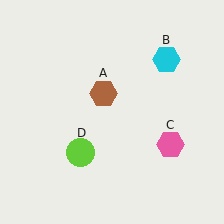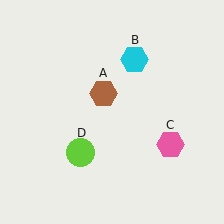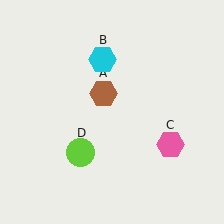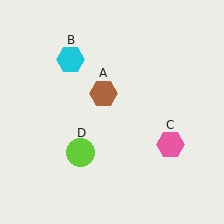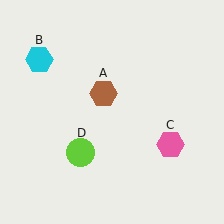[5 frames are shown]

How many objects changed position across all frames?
1 object changed position: cyan hexagon (object B).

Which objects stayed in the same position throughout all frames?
Brown hexagon (object A) and pink hexagon (object C) and lime circle (object D) remained stationary.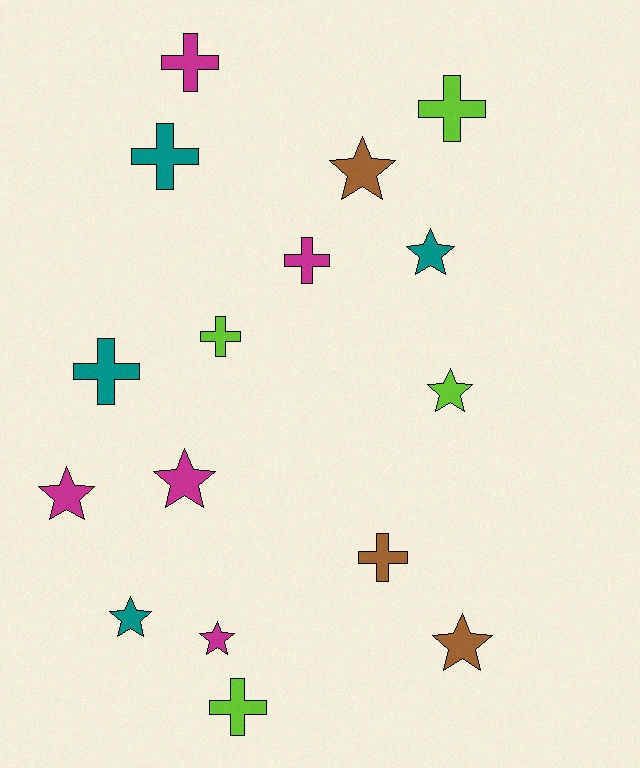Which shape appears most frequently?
Star, with 8 objects.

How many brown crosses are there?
There is 1 brown cross.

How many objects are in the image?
There are 16 objects.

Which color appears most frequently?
Magenta, with 5 objects.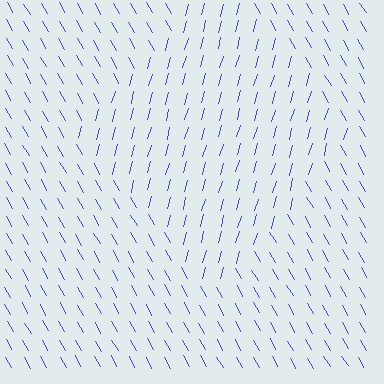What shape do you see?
I see a diamond.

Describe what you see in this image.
The image is filled with small blue line segments. A diamond region in the image has lines oriented differently from the surrounding lines, creating a visible texture boundary.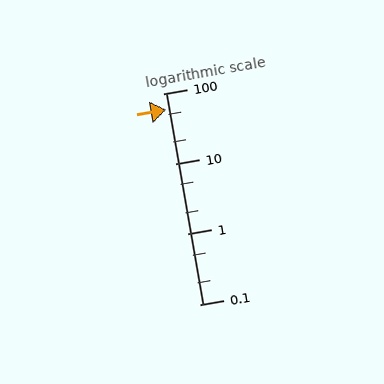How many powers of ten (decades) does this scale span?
The scale spans 3 decades, from 0.1 to 100.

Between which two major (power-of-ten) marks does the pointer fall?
The pointer is between 10 and 100.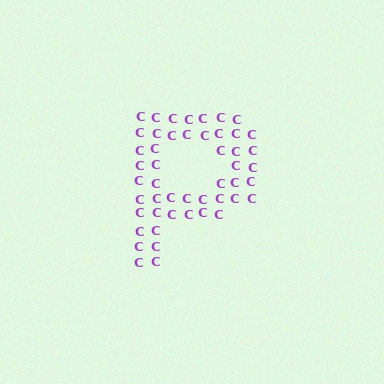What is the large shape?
The large shape is the letter P.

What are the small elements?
The small elements are letter C's.